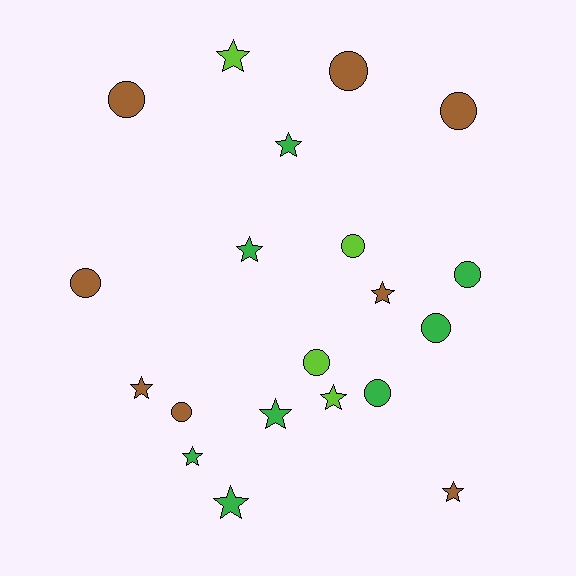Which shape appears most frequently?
Circle, with 10 objects.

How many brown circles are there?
There are 5 brown circles.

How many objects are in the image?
There are 20 objects.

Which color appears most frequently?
Green, with 8 objects.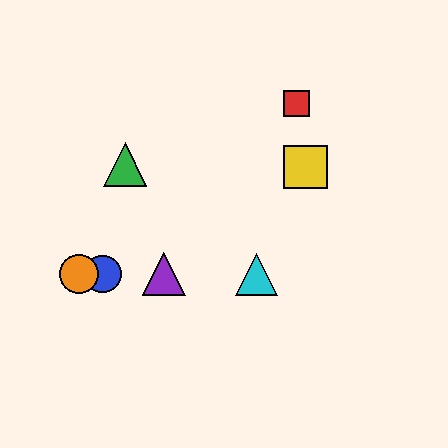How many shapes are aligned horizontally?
4 shapes (the blue circle, the purple triangle, the orange circle, the cyan triangle) are aligned horizontally.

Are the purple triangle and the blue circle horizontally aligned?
Yes, both are at y≈274.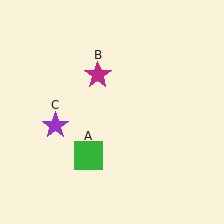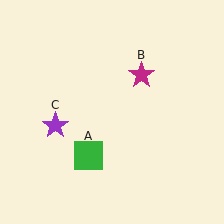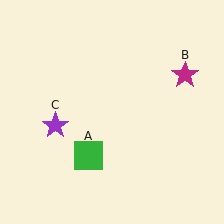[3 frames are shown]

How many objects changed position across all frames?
1 object changed position: magenta star (object B).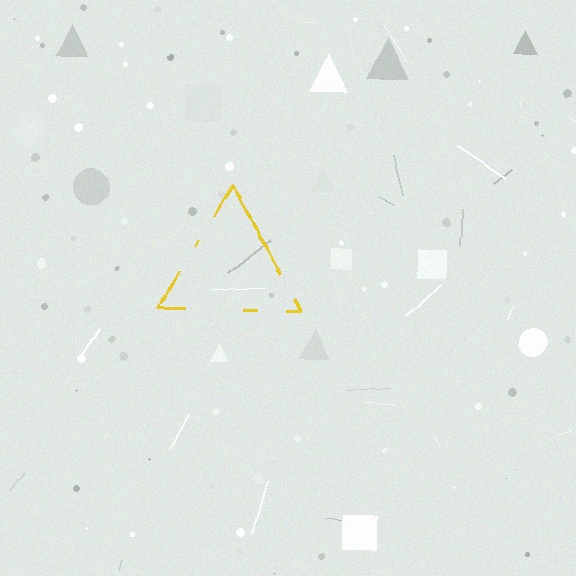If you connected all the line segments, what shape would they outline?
They would outline a triangle.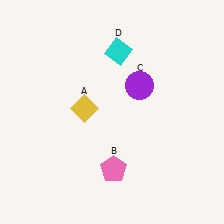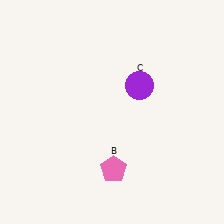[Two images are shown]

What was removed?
The yellow diamond (A), the cyan diamond (D) were removed in Image 2.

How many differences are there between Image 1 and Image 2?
There are 2 differences between the two images.